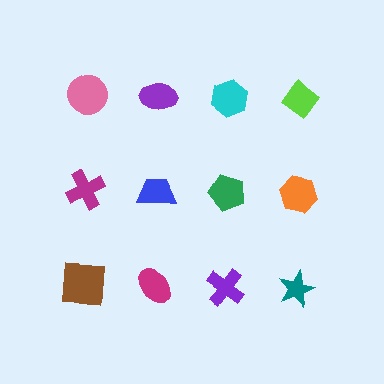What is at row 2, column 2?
A blue trapezoid.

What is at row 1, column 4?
A lime diamond.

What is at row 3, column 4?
A teal star.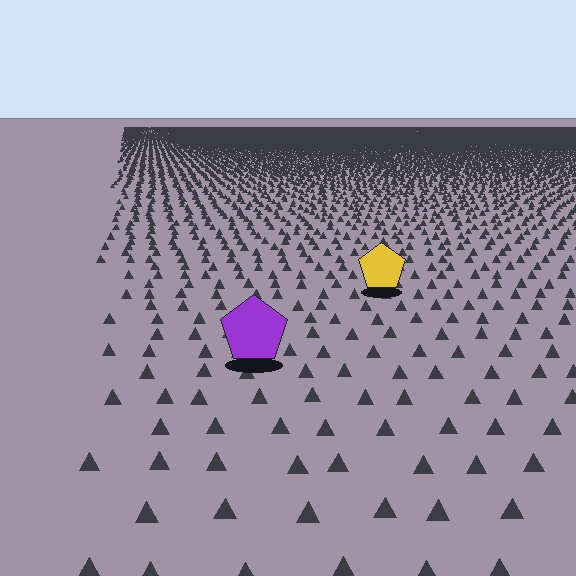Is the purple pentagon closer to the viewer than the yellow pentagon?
Yes. The purple pentagon is closer — you can tell from the texture gradient: the ground texture is coarser near it.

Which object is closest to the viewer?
The purple pentagon is closest. The texture marks near it are larger and more spread out.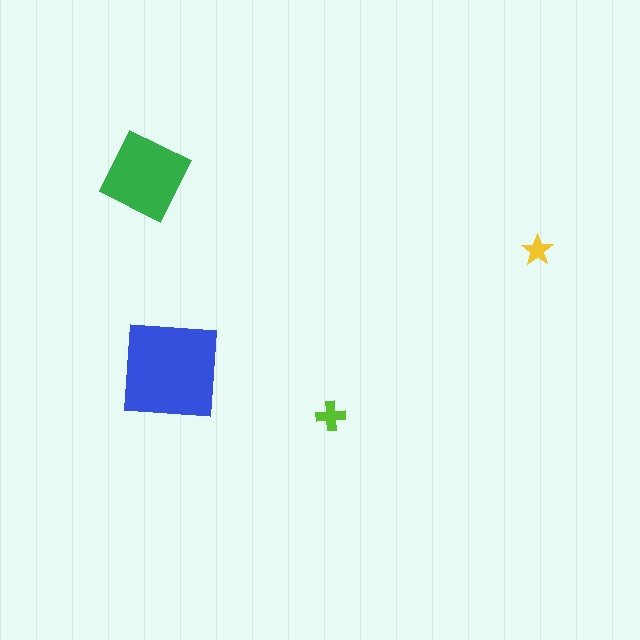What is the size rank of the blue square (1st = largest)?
1st.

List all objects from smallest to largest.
The yellow star, the lime cross, the green diamond, the blue square.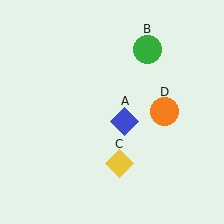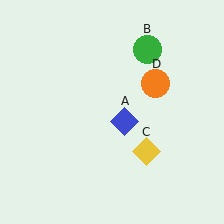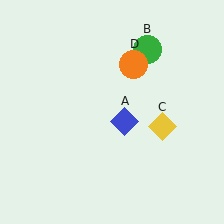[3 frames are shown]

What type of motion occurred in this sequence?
The yellow diamond (object C), orange circle (object D) rotated counterclockwise around the center of the scene.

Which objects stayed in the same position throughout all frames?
Blue diamond (object A) and green circle (object B) remained stationary.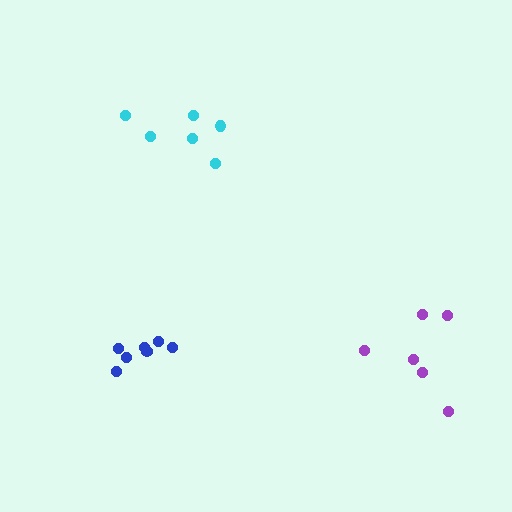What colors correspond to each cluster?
The clusters are colored: blue, purple, cyan.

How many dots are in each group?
Group 1: 7 dots, Group 2: 6 dots, Group 3: 6 dots (19 total).